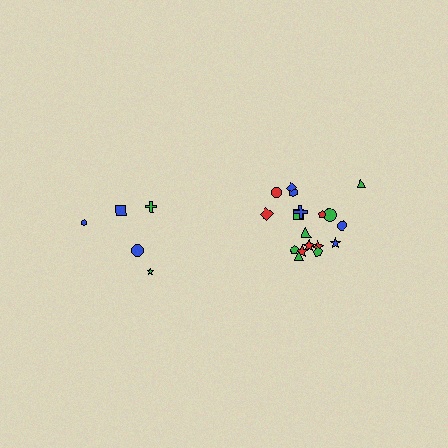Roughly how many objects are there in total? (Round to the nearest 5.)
Roughly 25 objects in total.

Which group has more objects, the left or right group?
The right group.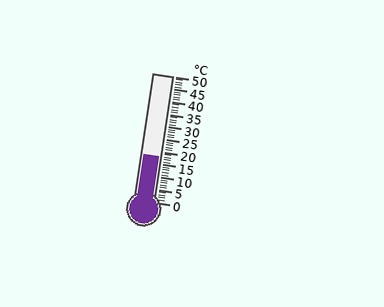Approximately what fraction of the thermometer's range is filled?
The thermometer is filled to approximately 35% of its range.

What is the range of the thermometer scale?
The thermometer scale ranges from 0°C to 50°C.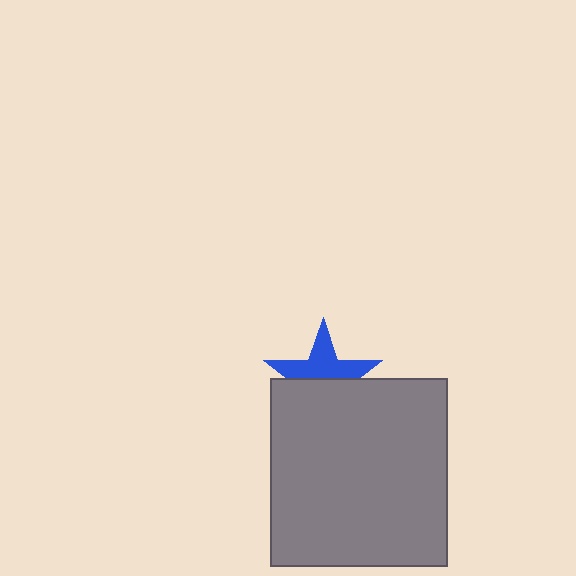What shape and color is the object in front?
The object in front is a gray rectangle.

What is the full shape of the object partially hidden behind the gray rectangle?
The partially hidden object is a blue star.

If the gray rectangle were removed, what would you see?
You would see the complete blue star.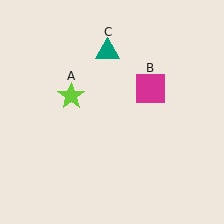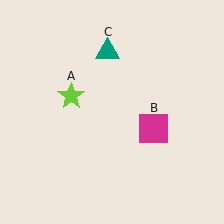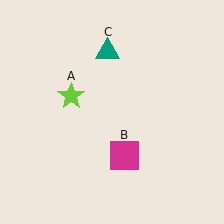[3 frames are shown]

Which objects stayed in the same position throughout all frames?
Lime star (object A) and teal triangle (object C) remained stationary.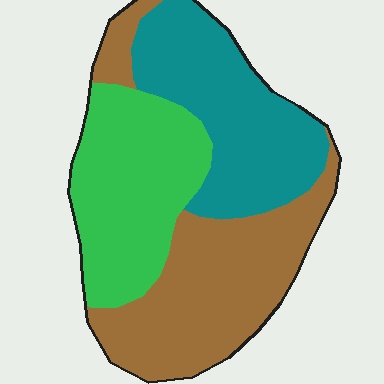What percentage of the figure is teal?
Teal covers about 30% of the figure.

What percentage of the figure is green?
Green covers 31% of the figure.